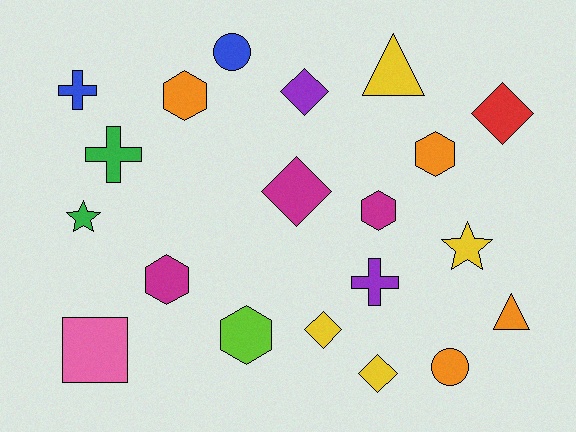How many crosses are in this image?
There are 3 crosses.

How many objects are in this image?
There are 20 objects.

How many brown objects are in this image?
There are no brown objects.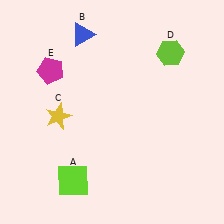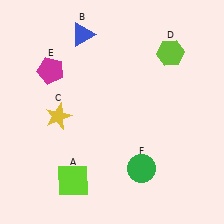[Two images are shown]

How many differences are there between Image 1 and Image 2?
There is 1 difference between the two images.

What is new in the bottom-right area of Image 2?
A green circle (F) was added in the bottom-right area of Image 2.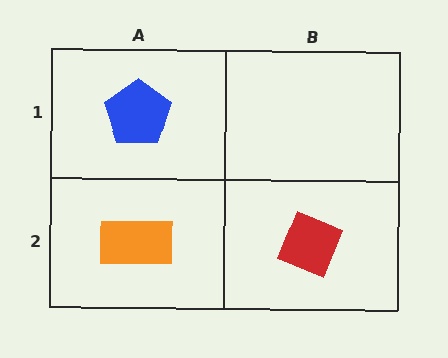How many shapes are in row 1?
1 shape.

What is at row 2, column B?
A red diamond.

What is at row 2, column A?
An orange rectangle.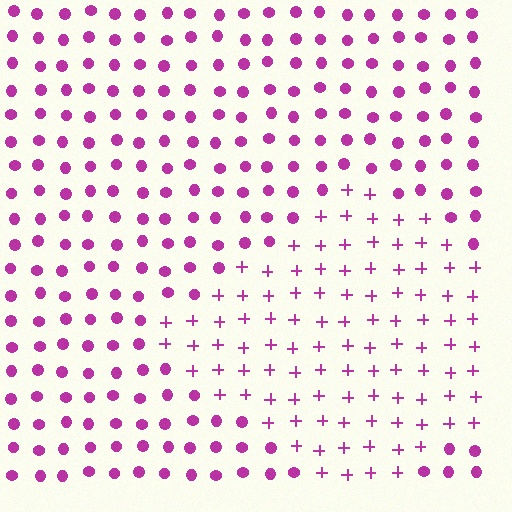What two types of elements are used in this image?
The image uses plus signs inside the diamond region and circles outside it.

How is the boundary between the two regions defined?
The boundary is defined by a change in element shape: plus signs inside vs. circles outside. All elements share the same color and spacing.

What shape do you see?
I see a diamond.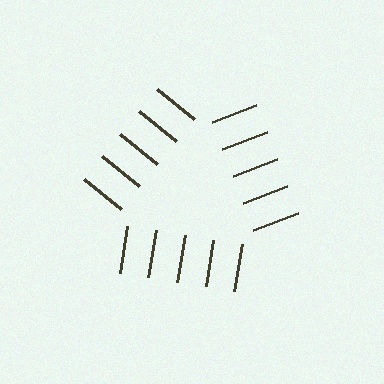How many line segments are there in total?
15 — 5 along each of the 3 edges.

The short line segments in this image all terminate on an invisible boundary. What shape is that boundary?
An illusory triangle — the line segments terminate on its edges but no continuous stroke is drawn.